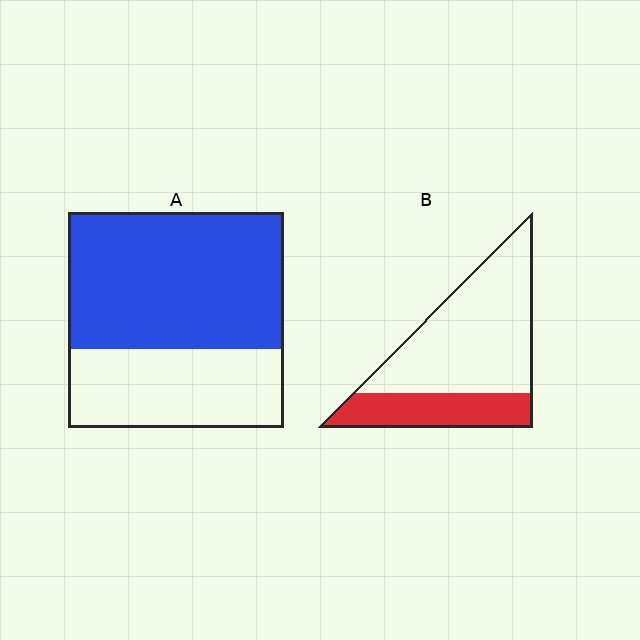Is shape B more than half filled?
No.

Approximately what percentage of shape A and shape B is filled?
A is approximately 65% and B is approximately 30%.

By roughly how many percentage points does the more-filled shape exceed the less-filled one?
By roughly 35 percentage points (A over B).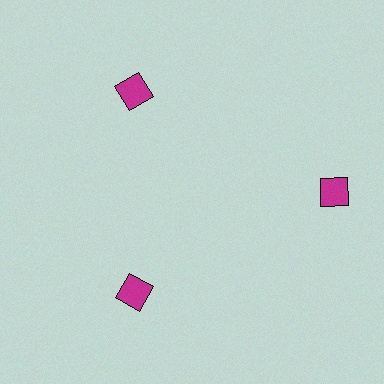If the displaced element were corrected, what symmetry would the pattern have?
It would have 3-fold rotational symmetry — the pattern would map onto itself every 120 degrees.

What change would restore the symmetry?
The symmetry would be restored by moving it inward, back onto the ring so that all 3 diamonds sit at equal angles and equal distance from the center.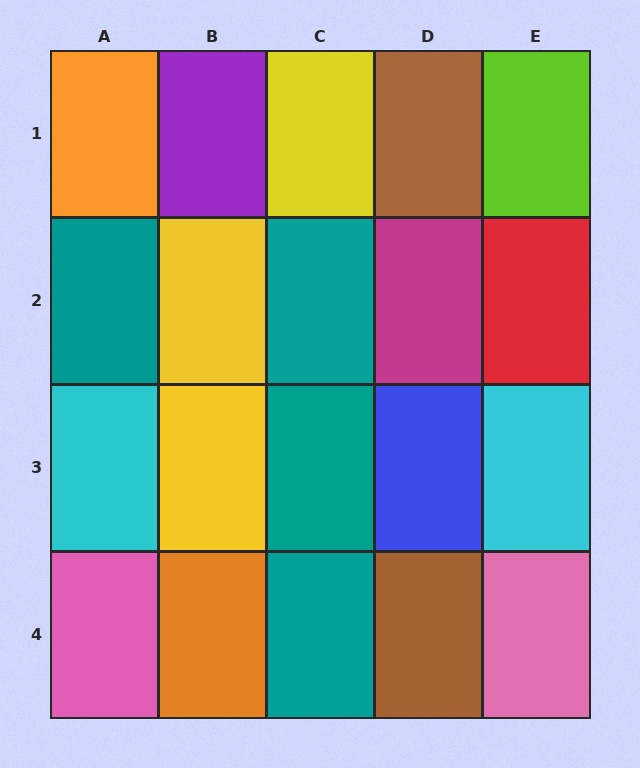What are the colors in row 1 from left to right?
Orange, purple, yellow, brown, lime.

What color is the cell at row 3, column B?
Yellow.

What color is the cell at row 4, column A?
Pink.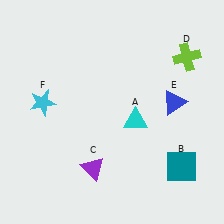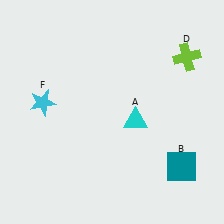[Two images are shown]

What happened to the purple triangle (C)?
The purple triangle (C) was removed in Image 2. It was in the bottom-left area of Image 1.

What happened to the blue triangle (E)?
The blue triangle (E) was removed in Image 2. It was in the top-right area of Image 1.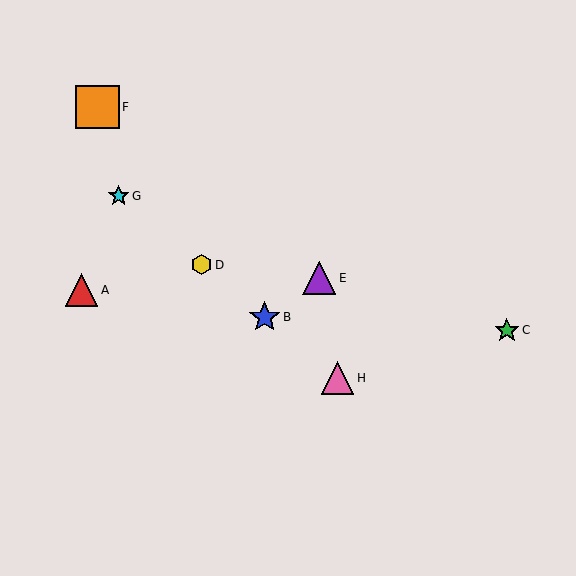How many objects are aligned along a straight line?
4 objects (B, D, G, H) are aligned along a straight line.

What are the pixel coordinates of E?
Object E is at (319, 278).